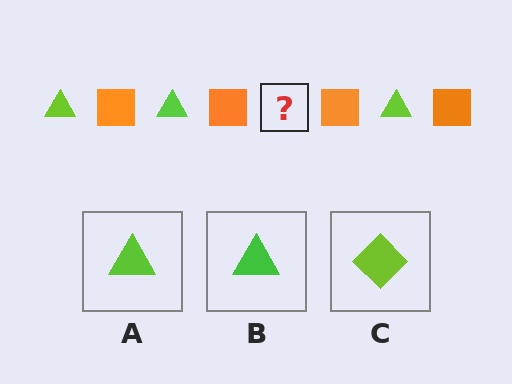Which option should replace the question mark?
Option A.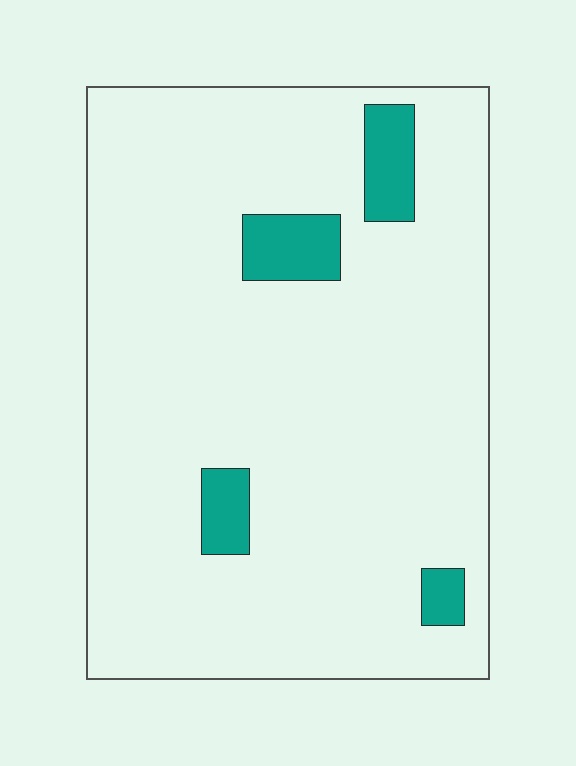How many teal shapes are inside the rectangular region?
4.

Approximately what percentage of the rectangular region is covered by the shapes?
Approximately 10%.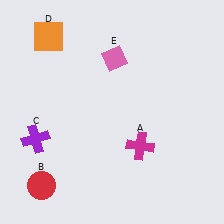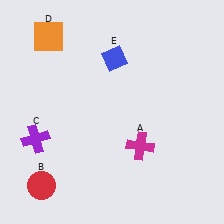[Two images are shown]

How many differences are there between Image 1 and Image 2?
There is 1 difference between the two images.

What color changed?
The diamond (E) changed from pink in Image 1 to blue in Image 2.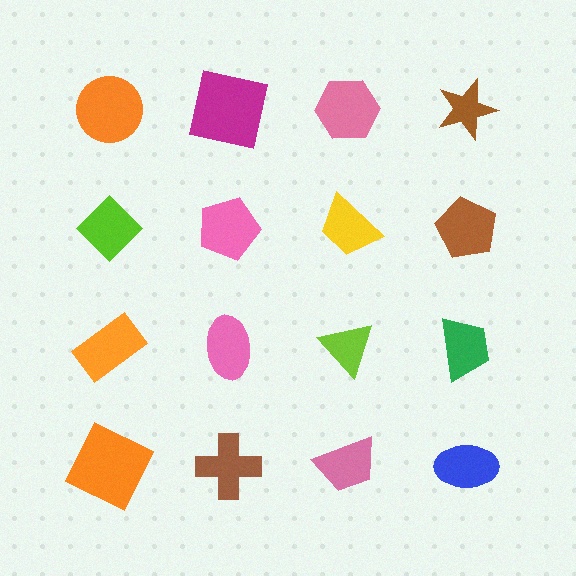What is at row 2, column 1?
A lime diamond.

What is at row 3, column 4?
A green trapezoid.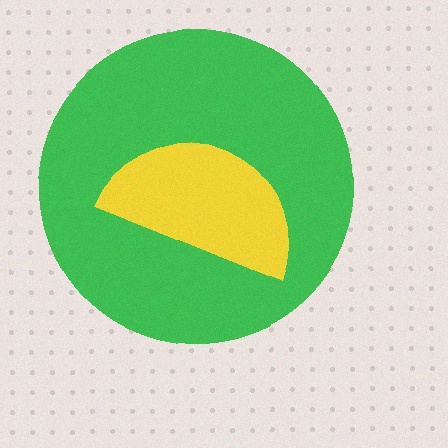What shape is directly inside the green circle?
The yellow semicircle.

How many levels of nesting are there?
2.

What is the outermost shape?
The green circle.